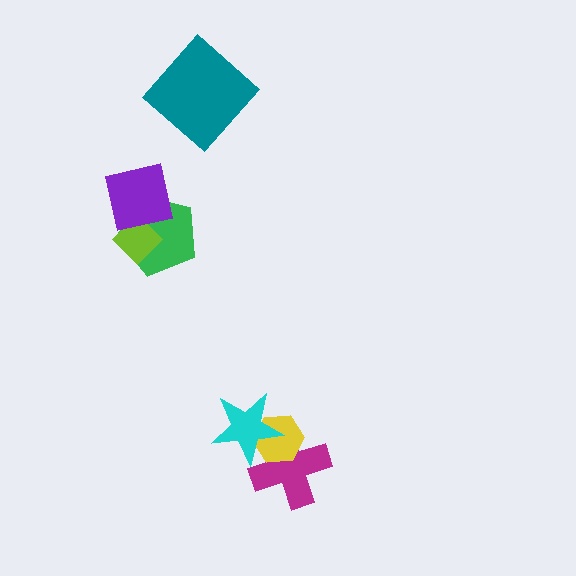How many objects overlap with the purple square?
2 objects overlap with the purple square.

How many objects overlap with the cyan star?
2 objects overlap with the cyan star.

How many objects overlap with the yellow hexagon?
2 objects overlap with the yellow hexagon.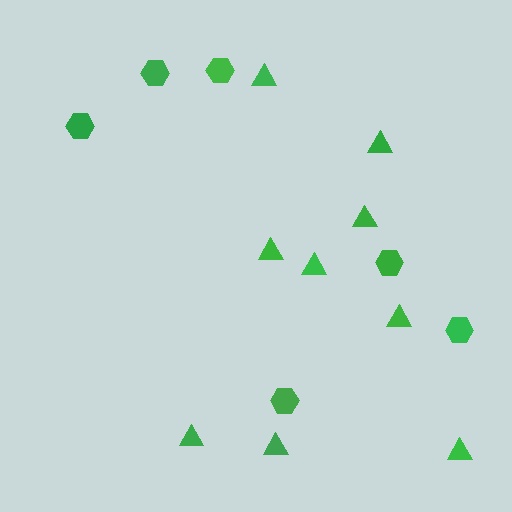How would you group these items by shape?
There are 2 groups: one group of triangles (9) and one group of hexagons (6).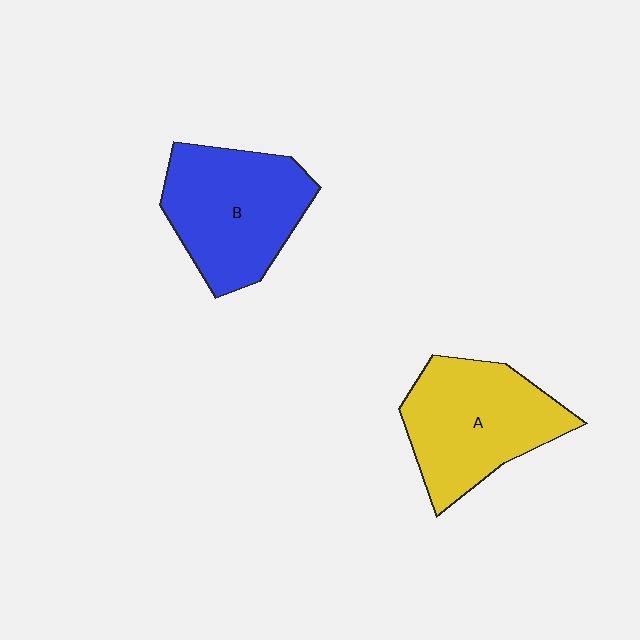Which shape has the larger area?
Shape A (yellow).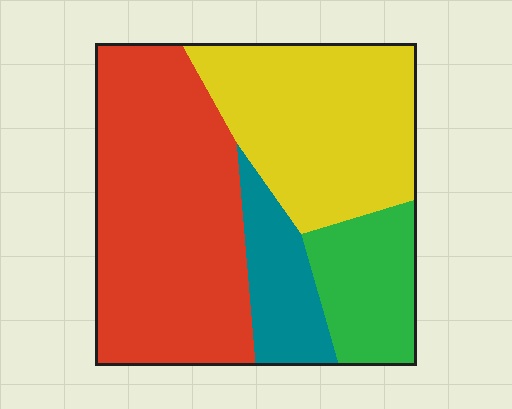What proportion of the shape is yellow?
Yellow covers about 30% of the shape.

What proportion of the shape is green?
Green covers 14% of the shape.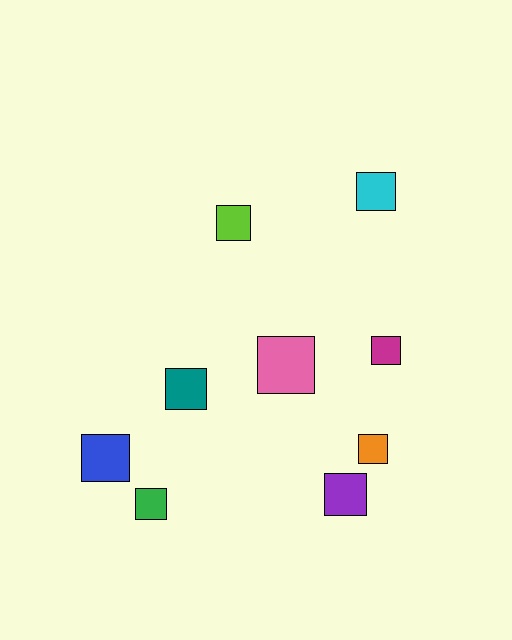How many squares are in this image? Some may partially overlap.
There are 9 squares.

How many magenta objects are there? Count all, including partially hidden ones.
There is 1 magenta object.